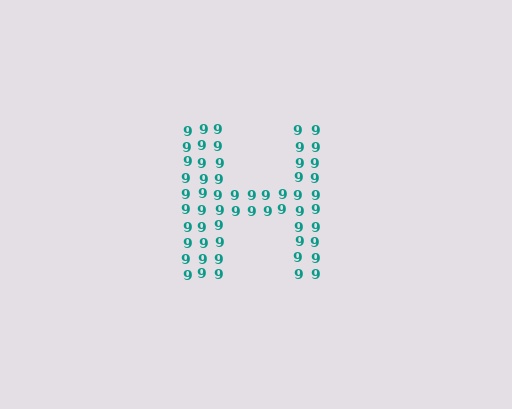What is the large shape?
The large shape is the letter H.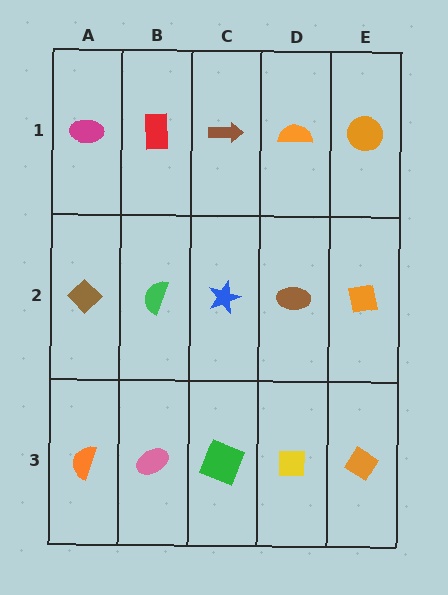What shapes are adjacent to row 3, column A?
A brown diamond (row 2, column A), a pink ellipse (row 3, column B).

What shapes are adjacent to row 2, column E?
An orange circle (row 1, column E), an orange diamond (row 3, column E), a brown ellipse (row 2, column D).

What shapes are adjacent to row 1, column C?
A blue star (row 2, column C), a red rectangle (row 1, column B), an orange semicircle (row 1, column D).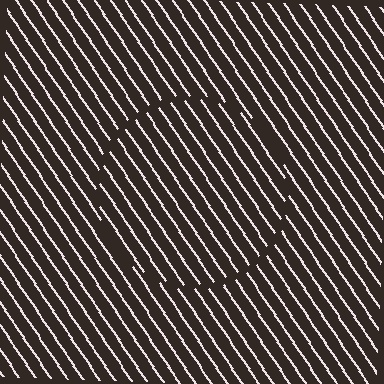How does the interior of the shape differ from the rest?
The interior of the shape contains the same grating, shifted by half a period — the contour is defined by the phase discontinuity where line-ends from the inner and outer gratings abut.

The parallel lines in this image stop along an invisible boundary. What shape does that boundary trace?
An illusory circle. The interior of the shape contains the same grating, shifted by half a period — the contour is defined by the phase discontinuity where line-ends from the inner and outer gratings abut.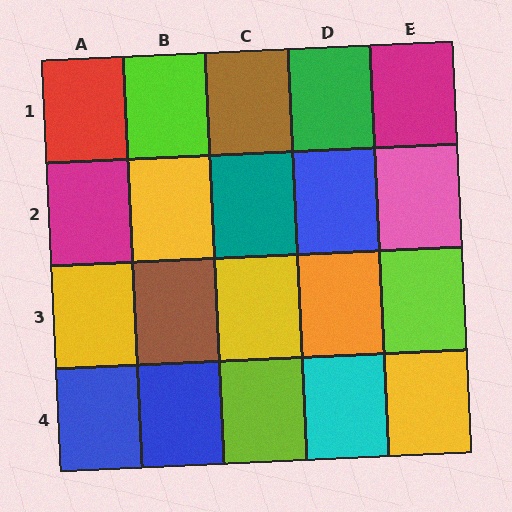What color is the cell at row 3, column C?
Yellow.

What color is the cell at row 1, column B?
Lime.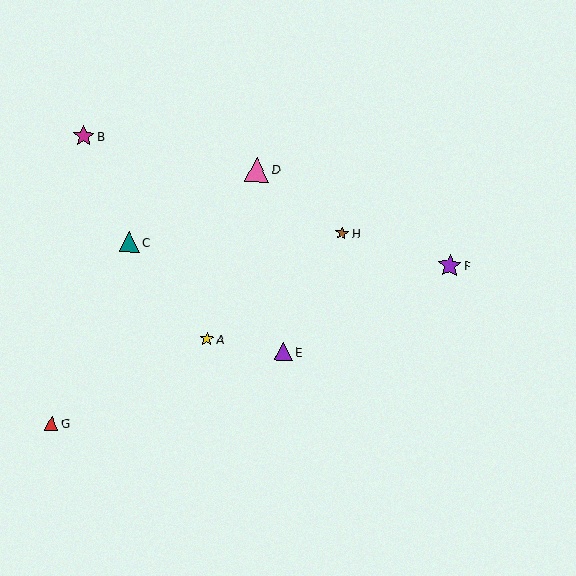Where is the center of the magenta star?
The center of the magenta star is at (84, 136).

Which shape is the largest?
The pink triangle (labeled D) is the largest.